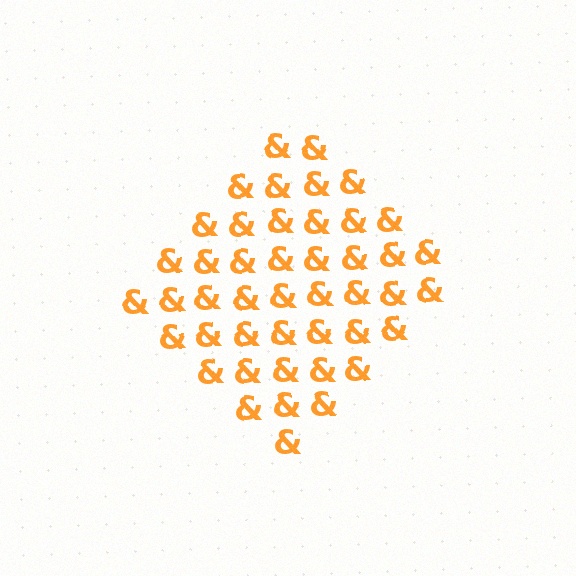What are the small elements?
The small elements are ampersands.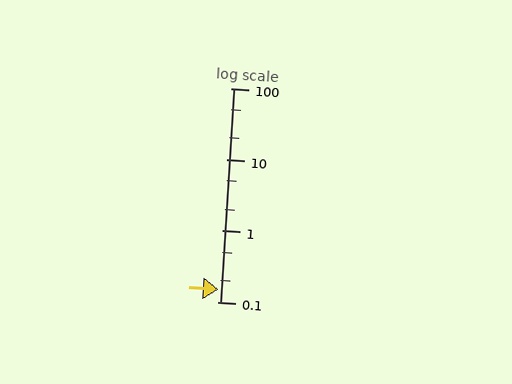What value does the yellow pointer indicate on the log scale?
The pointer indicates approximately 0.15.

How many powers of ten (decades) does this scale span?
The scale spans 3 decades, from 0.1 to 100.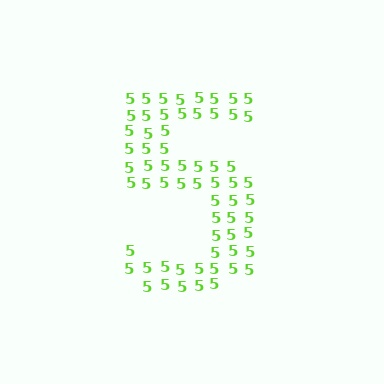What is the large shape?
The large shape is the digit 5.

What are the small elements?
The small elements are digit 5's.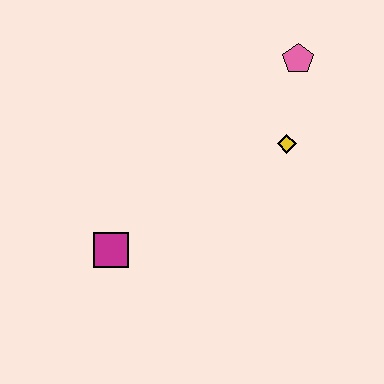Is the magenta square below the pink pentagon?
Yes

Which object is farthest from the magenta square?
The pink pentagon is farthest from the magenta square.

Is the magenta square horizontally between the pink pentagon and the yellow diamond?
No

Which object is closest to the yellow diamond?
The pink pentagon is closest to the yellow diamond.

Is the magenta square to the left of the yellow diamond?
Yes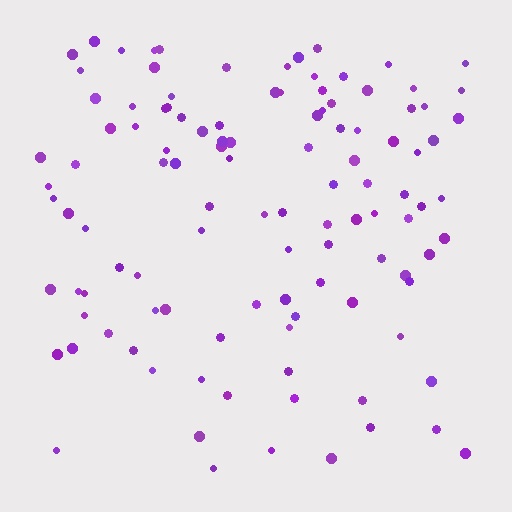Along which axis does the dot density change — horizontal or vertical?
Vertical.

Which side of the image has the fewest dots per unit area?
The bottom.